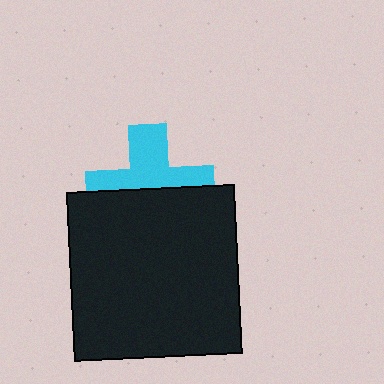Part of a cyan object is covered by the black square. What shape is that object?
It is a cross.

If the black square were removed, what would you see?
You would see the complete cyan cross.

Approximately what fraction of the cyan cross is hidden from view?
Roughly 50% of the cyan cross is hidden behind the black square.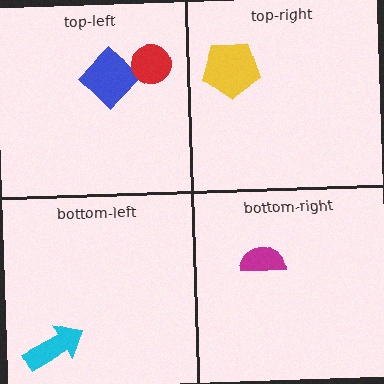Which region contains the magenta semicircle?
The bottom-right region.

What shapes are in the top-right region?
The yellow pentagon.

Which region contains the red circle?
The top-left region.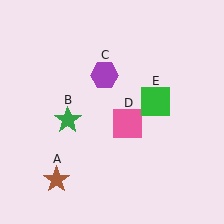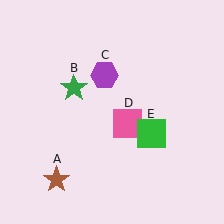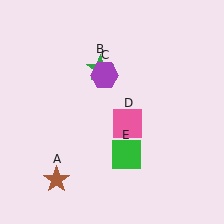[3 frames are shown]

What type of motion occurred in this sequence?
The green star (object B), green square (object E) rotated clockwise around the center of the scene.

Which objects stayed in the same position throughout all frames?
Brown star (object A) and purple hexagon (object C) and pink square (object D) remained stationary.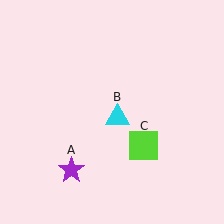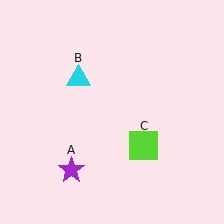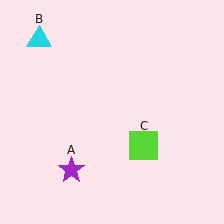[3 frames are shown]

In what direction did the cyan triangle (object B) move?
The cyan triangle (object B) moved up and to the left.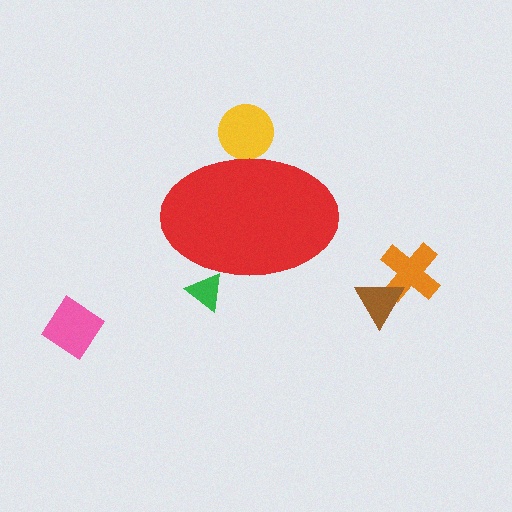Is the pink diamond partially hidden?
No, the pink diamond is fully visible.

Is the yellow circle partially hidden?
Yes, the yellow circle is partially hidden behind the red ellipse.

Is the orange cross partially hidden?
No, the orange cross is fully visible.